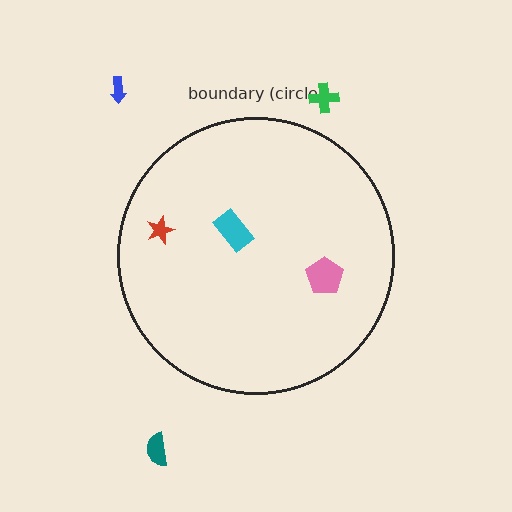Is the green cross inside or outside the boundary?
Outside.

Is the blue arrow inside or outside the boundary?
Outside.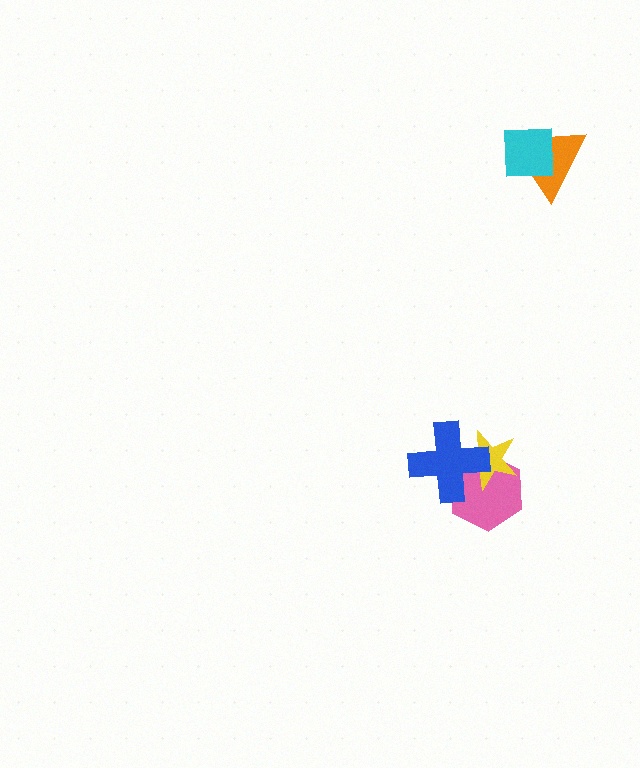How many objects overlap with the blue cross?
2 objects overlap with the blue cross.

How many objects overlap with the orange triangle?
1 object overlaps with the orange triangle.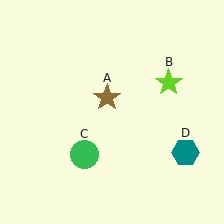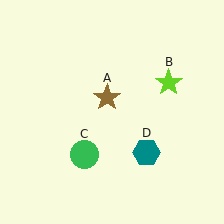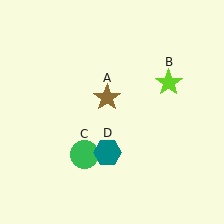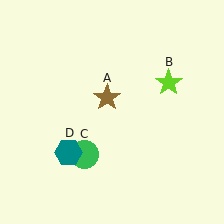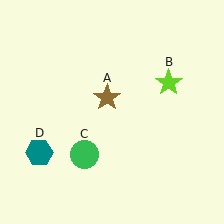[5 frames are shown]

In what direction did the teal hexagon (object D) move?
The teal hexagon (object D) moved left.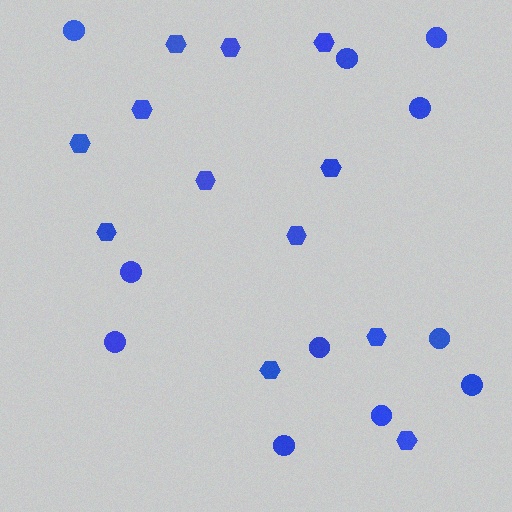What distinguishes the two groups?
There are 2 groups: one group of circles (11) and one group of hexagons (12).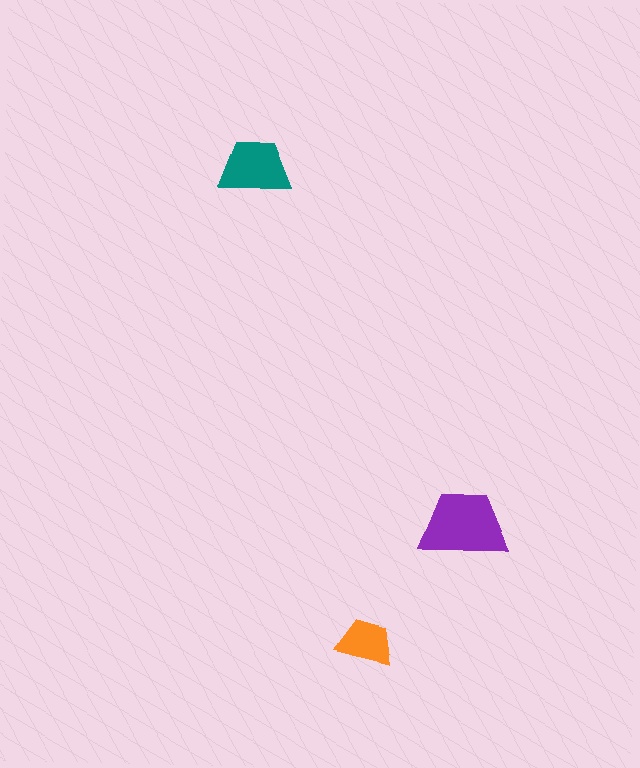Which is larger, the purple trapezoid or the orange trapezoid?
The purple one.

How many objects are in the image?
There are 3 objects in the image.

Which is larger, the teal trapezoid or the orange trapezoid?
The teal one.